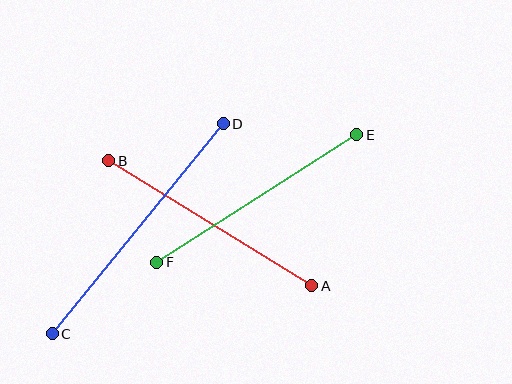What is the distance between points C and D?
The distance is approximately 271 pixels.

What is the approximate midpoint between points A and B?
The midpoint is at approximately (210, 223) pixels.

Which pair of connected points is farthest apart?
Points C and D are farthest apart.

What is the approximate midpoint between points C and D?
The midpoint is at approximately (138, 229) pixels.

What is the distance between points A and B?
The distance is approximately 238 pixels.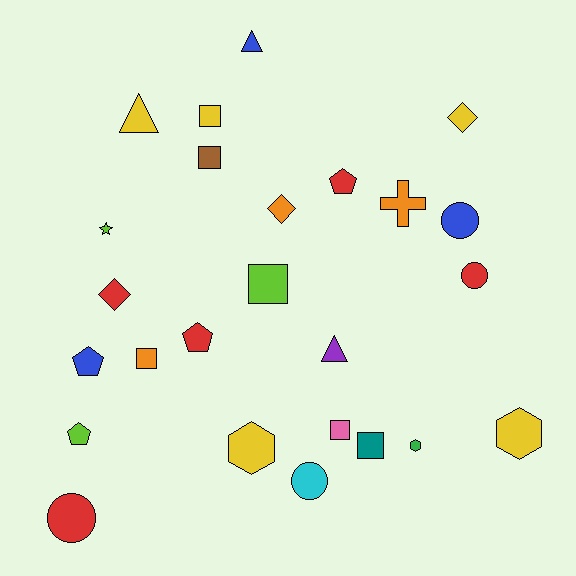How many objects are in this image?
There are 25 objects.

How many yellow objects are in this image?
There are 5 yellow objects.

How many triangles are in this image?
There are 3 triangles.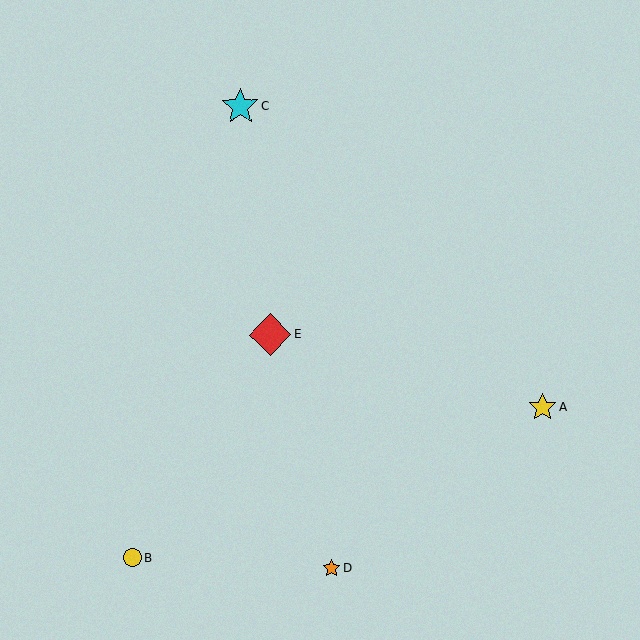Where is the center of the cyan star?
The center of the cyan star is at (241, 106).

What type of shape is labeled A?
Shape A is a yellow star.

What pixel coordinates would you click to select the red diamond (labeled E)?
Click at (270, 335) to select the red diamond E.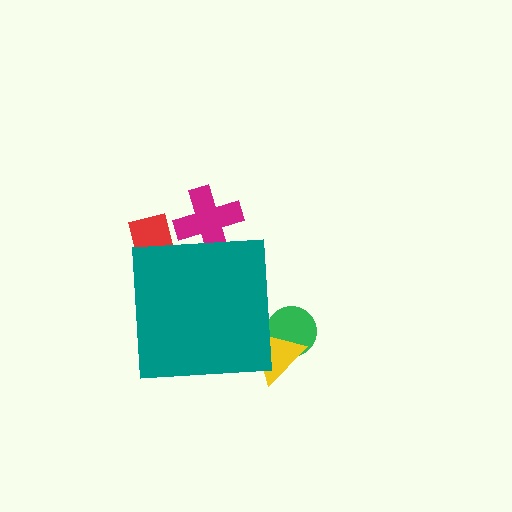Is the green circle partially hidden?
Yes, the green circle is partially hidden behind the teal square.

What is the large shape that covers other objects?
A teal square.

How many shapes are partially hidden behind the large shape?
4 shapes are partially hidden.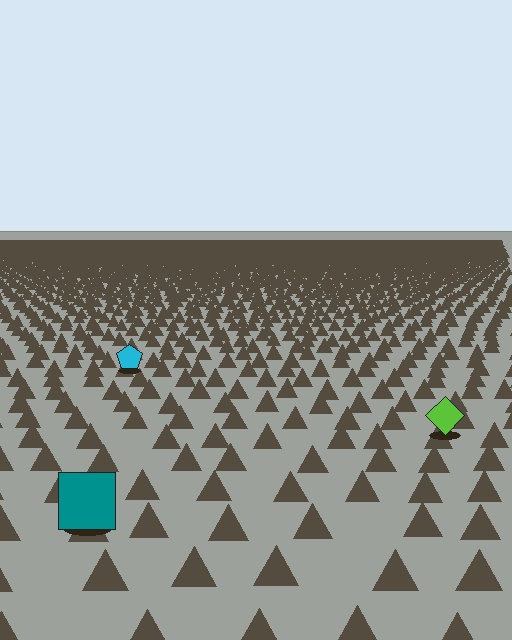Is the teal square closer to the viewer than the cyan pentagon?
Yes. The teal square is closer — you can tell from the texture gradient: the ground texture is coarser near it.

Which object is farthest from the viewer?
The cyan pentagon is farthest from the viewer. It appears smaller and the ground texture around it is denser.